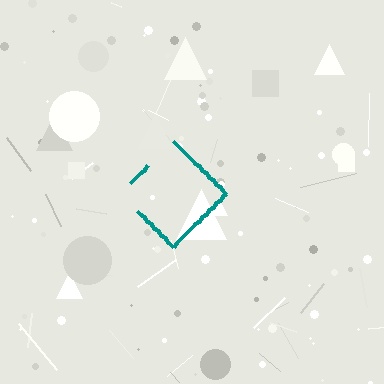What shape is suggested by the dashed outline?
The dashed outline suggests a diamond.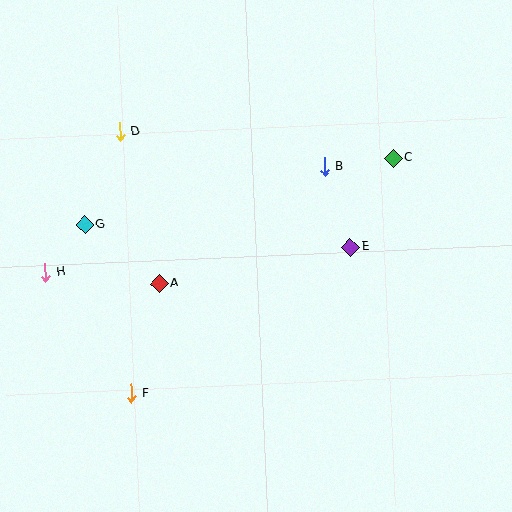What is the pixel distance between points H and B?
The distance between H and B is 298 pixels.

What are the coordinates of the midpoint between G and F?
The midpoint between G and F is at (108, 309).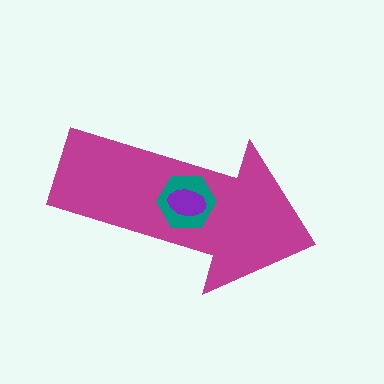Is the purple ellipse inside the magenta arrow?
Yes.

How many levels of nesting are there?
3.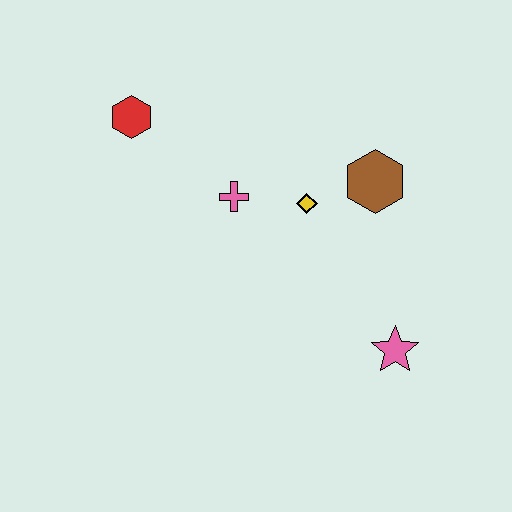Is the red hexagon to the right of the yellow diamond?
No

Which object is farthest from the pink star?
The red hexagon is farthest from the pink star.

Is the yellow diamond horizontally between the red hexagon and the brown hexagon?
Yes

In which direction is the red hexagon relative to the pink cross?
The red hexagon is to the left of the pink cross.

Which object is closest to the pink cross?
The yellow diamond is closest to the pink cross.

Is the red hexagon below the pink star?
No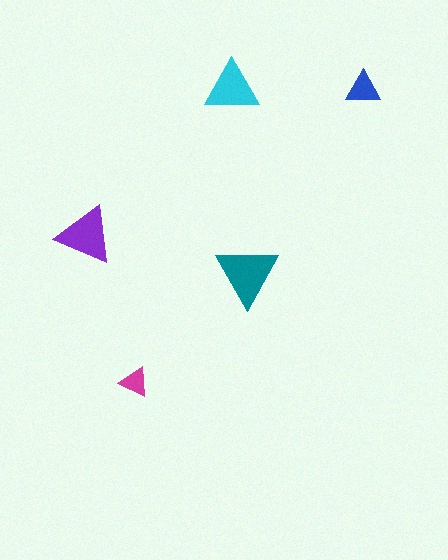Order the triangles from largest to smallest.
the teal one, the purple one, the cyan one, the blue one, the magenta one.